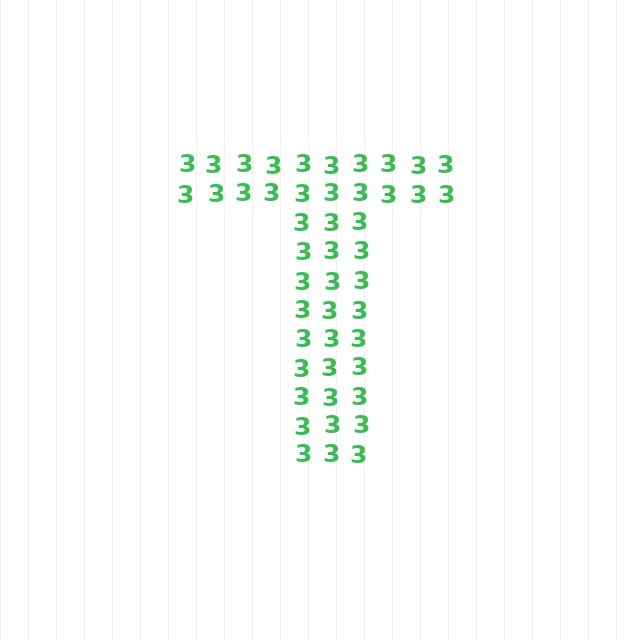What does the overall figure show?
The overall figure shows the letter T.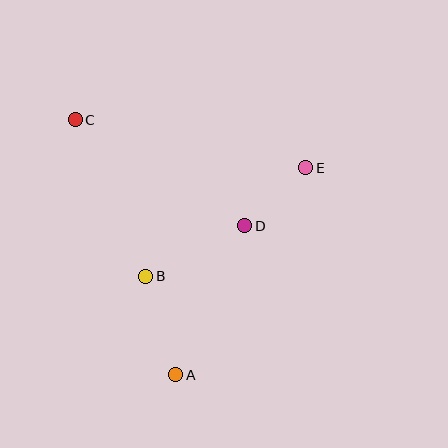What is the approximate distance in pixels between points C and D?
The distance between C and D is approximately 200 pixels.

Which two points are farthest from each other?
Points A and C are farthest from each other.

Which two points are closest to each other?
Points D and E are closest to each other.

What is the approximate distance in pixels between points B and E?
The distance between B and E is approximately 193 pixels.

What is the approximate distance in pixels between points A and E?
The distance between A and E is approximately 244 pixels.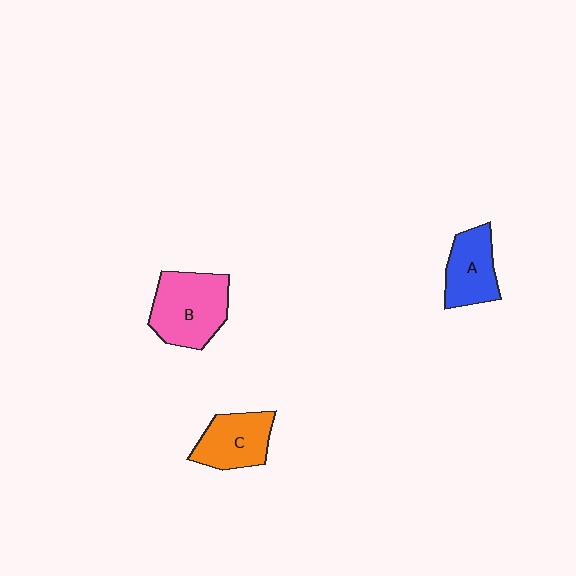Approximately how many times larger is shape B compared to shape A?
Approximately 1.5 times.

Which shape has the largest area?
Shape B (pink).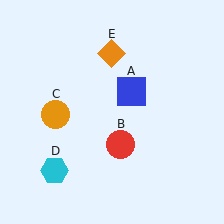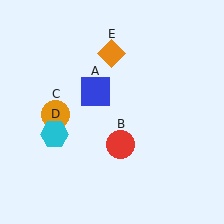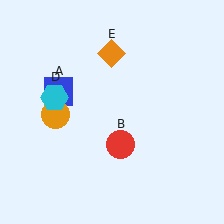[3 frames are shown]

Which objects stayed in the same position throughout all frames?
Red circle (object B) and orange circle (object C) and orange diamond (object E) remained stationary.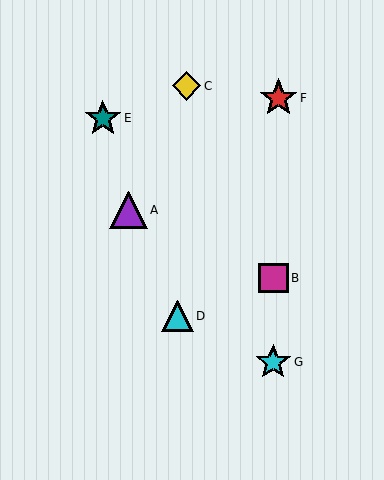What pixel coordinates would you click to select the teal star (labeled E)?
Click at (103, 118) to select the teal star E.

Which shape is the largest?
The red star (labeled F) is the largest.